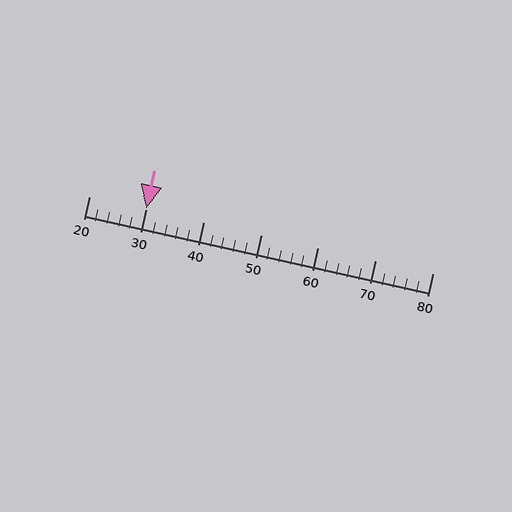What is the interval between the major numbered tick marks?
The major tick marks are spaced 10 units apart.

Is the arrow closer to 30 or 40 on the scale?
The arrow is closer to 30.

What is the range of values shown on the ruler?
The ruler shows values from 20 to 80.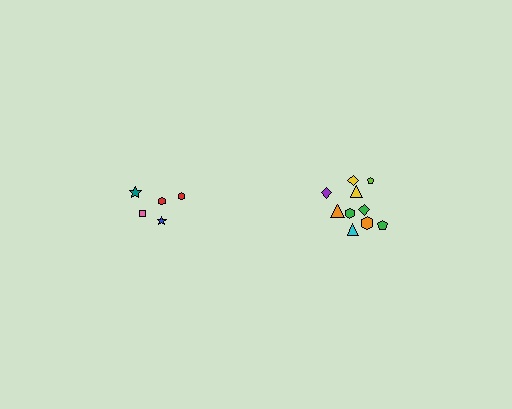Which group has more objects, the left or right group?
The right group.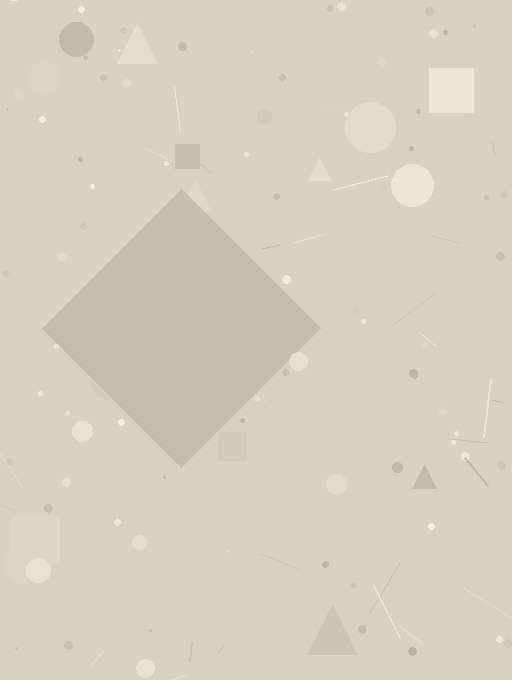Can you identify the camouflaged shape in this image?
The camouflaged shape is a diamond.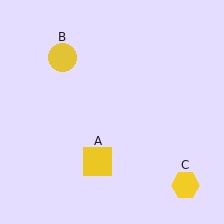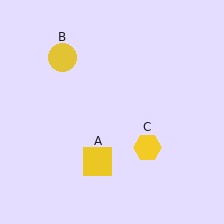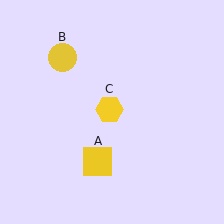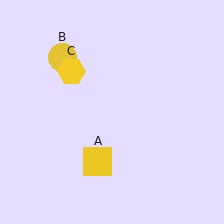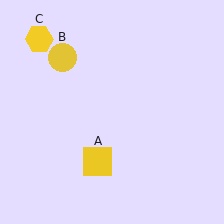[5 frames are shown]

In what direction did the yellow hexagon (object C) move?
The yellow hexagon (object C) moved up and to the left.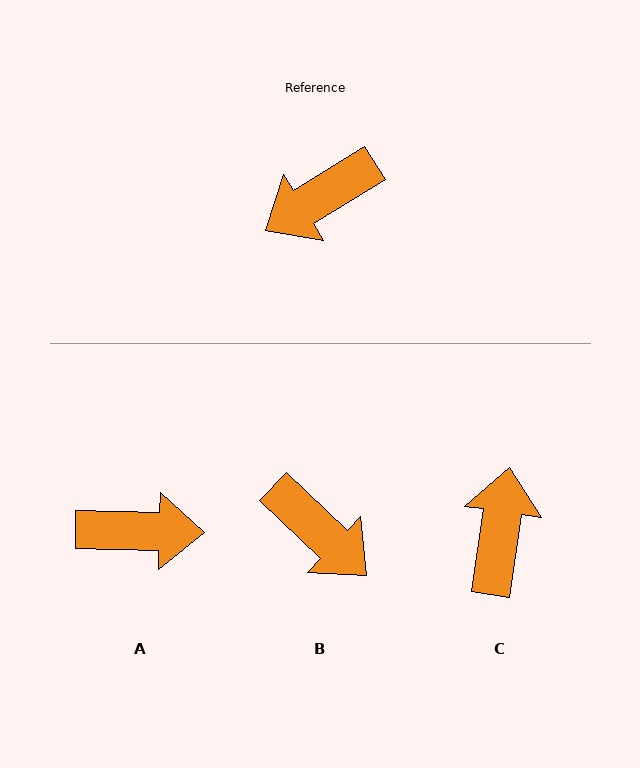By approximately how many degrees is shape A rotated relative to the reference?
Approximately 147 degrees counter-clockwise.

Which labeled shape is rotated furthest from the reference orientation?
A, about 147 degrees away.